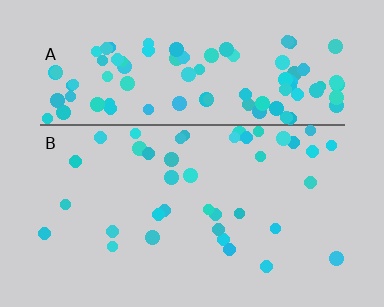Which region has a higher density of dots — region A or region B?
A (the top).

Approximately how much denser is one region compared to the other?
Approximately 2.7× — region A over region B.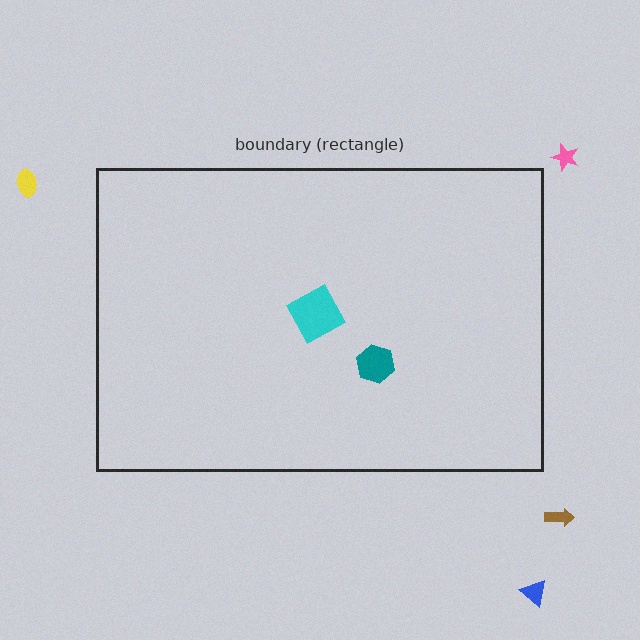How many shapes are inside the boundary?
2 inside, 4 outside.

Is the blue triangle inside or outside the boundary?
Outside.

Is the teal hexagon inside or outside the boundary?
Inside.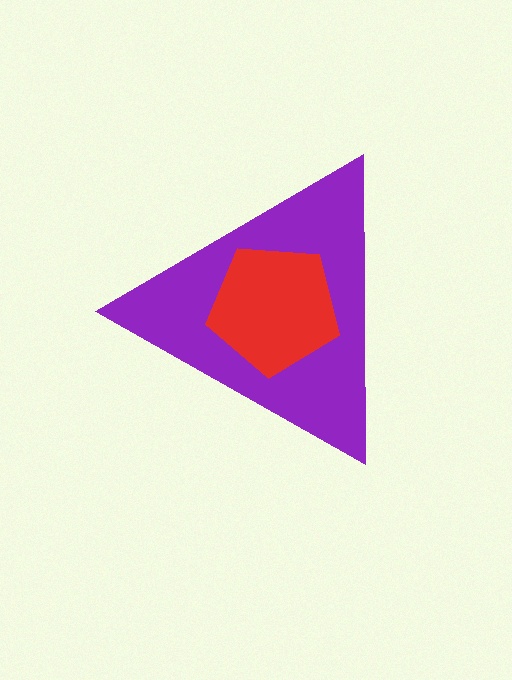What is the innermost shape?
The red pentagon.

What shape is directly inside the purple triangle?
The red pentagon.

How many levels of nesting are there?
2.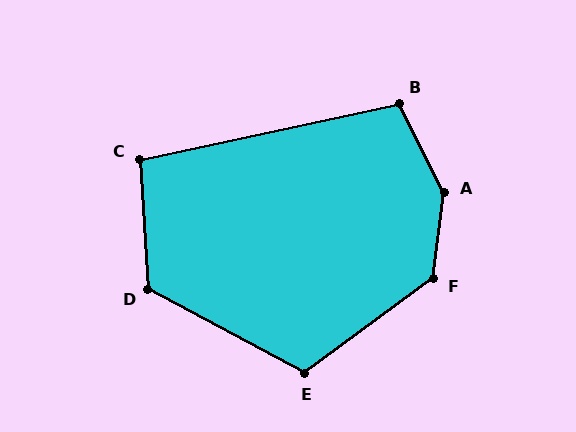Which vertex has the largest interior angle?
A, at approximately 146 degrees.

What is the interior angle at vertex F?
Approximately 134 degrees (obtuse).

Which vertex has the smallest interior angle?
C, at approximately 99 degrees.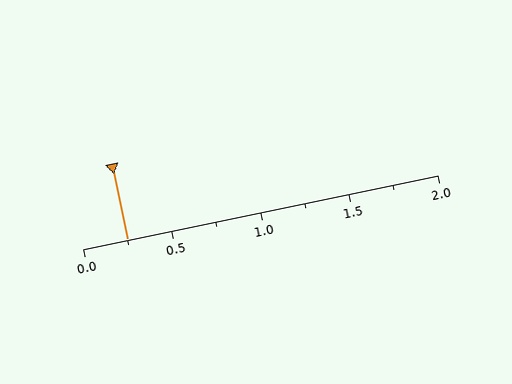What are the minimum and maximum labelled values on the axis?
The axis runs from 0.0 to 2.0.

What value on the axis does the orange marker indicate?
The marker indicates approximately 0.25.